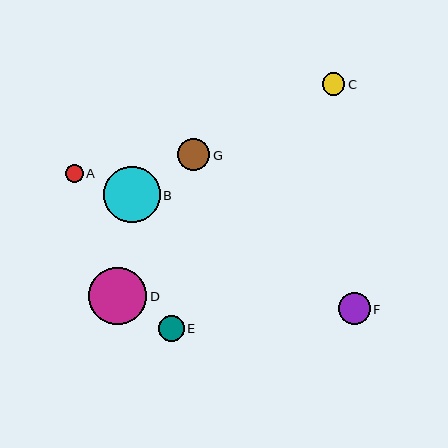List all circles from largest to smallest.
From largest to smallest: D, B, G, F, E, C, A.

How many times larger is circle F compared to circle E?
Circle F is approximately 1.2 times the size of circle E.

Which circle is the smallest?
Circle A is the smallest with a size of approximately 18 pixels.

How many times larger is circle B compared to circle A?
Circle B is approximately 3.2 times the size of circle A.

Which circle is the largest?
Circle D is the largest with a size of approximately 58 pixels.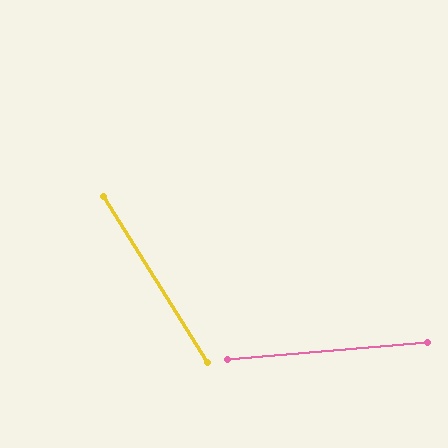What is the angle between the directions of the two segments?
Approximately 63 degrees.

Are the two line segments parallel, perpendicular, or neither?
Neither parallel nor perpendicular — they differ by about 63°.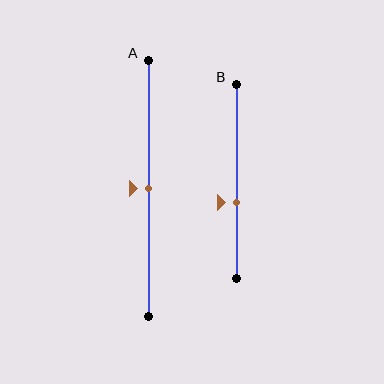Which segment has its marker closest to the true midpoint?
Segment A has its marker closest to the true midpoint.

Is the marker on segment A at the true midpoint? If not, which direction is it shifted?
Yes, the marker on segment A is at the true midpoint.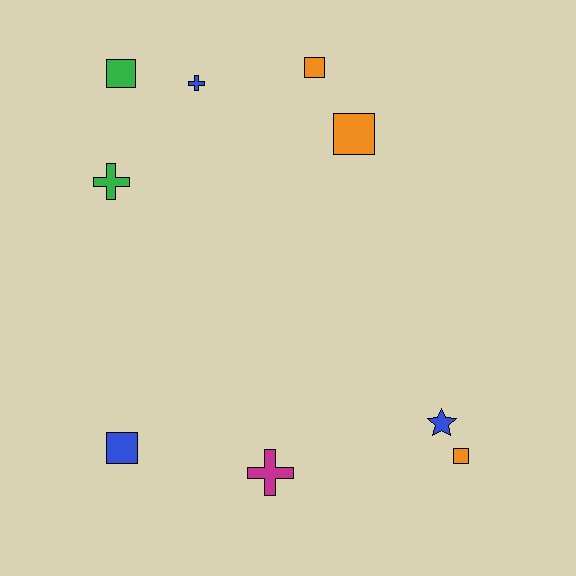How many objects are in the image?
There are 9 objects.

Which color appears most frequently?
Orange, with 3 objects.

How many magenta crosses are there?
There is 1 magenta cross.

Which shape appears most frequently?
Square, with 5 objects.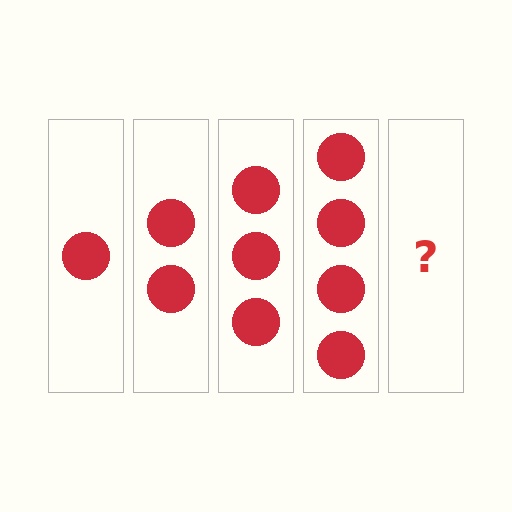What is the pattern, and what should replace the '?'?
The pattern is that each step adds one more circle. The '?' should be 5 circles.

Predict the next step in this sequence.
The next step is 5 circles.